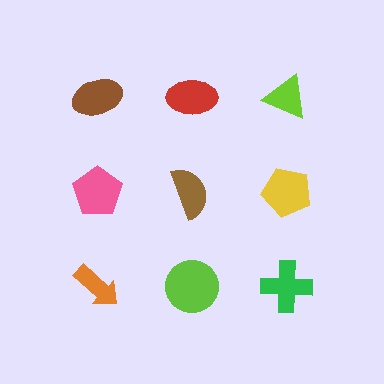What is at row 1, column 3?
A lime triangle.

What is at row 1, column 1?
A brown ellipse.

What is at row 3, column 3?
A green cross.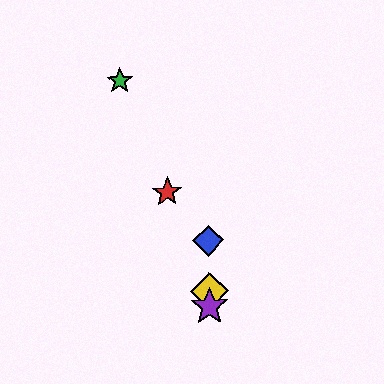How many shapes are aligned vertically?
3 shapes (the blue diamond, the yellow diamond, the purple star) are aligned vertically.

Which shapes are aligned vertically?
The blue diamond, the yellow diamond, the purple star are aligned vertically.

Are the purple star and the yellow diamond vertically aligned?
Yes, both are at x≈209.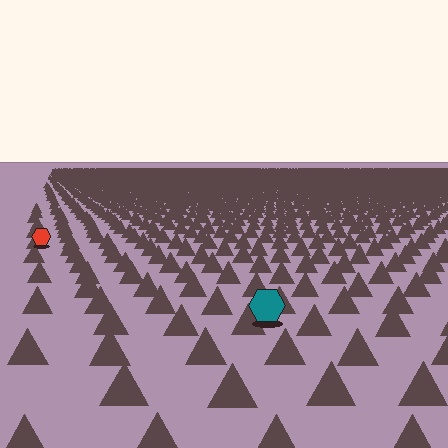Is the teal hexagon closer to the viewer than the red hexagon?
Yes. The teal hexagon is closer — you can tell from the texture gradient: the ground texture is coarser near it.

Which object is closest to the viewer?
The teal hexagon is closest. The texture marks near it are larger and more spread out.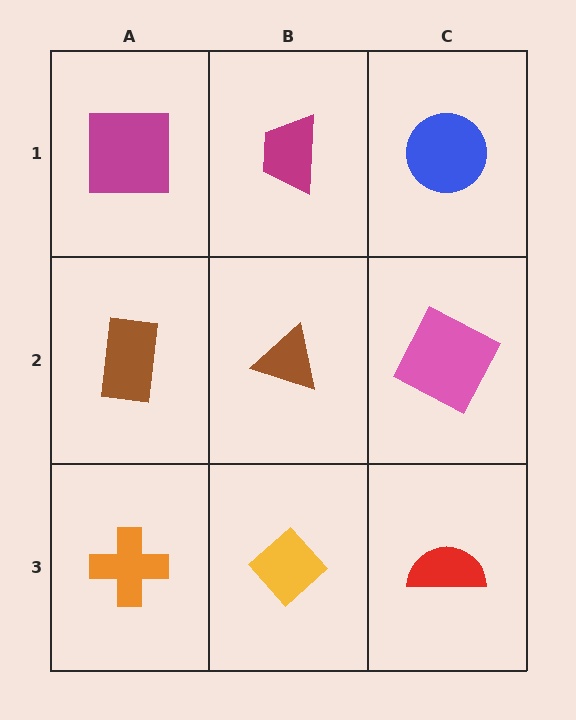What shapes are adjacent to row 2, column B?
A magenta trapezoid (row 1, column B), a yellow diamond (row 3, column B), a brown rectangle (row 2, column A), a pink square (row 2, column C).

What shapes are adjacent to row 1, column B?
A brown triangle (row 2, column B), a magenta square (row 1, column A), a blue circle (row 1, column C).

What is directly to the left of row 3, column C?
A yellow diamond.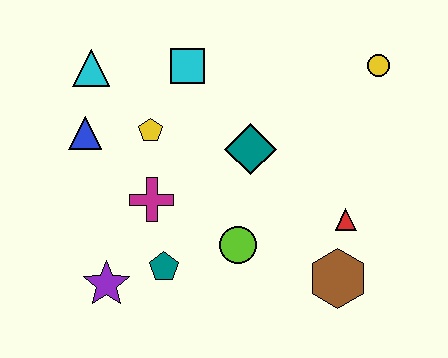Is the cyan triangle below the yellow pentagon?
No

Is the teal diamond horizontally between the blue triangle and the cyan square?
No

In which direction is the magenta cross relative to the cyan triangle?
The magenta cross is below the cyan triangle.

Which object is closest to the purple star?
The teal pentagon is closest to the purple star.